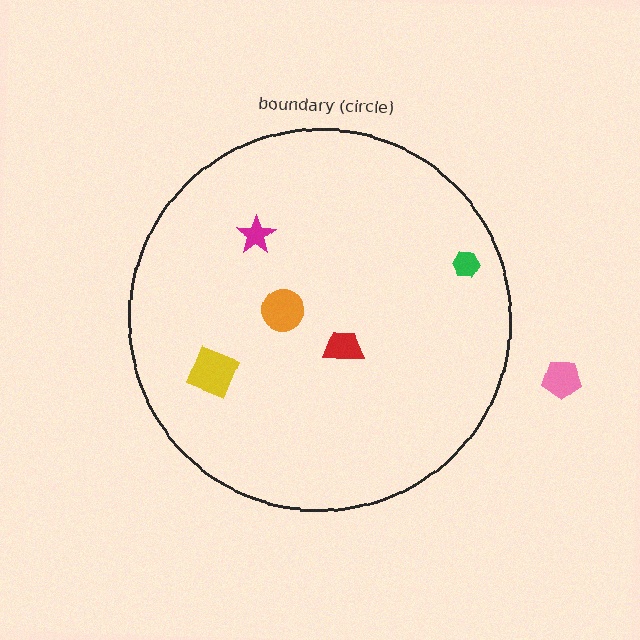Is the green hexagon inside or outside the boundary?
Inside.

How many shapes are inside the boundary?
5 inside, 1 outside.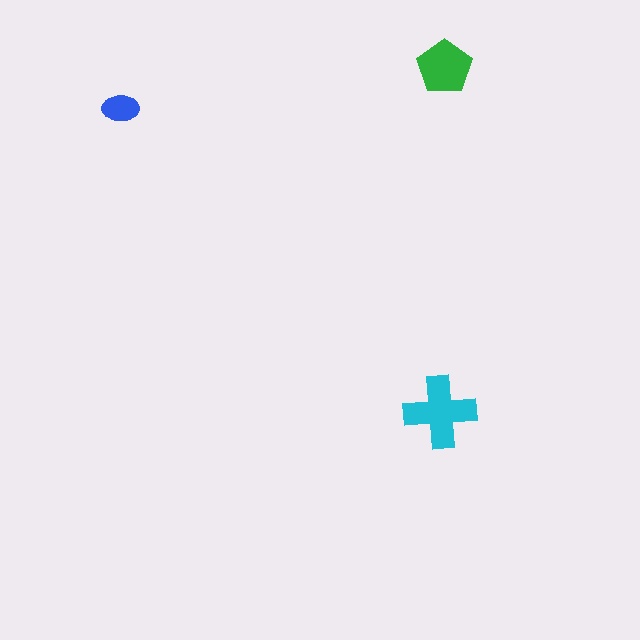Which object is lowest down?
The cyan cross is bottommost.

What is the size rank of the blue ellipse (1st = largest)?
3rd.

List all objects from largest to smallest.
The cyan cross, the green pentagon, the blue ellipse.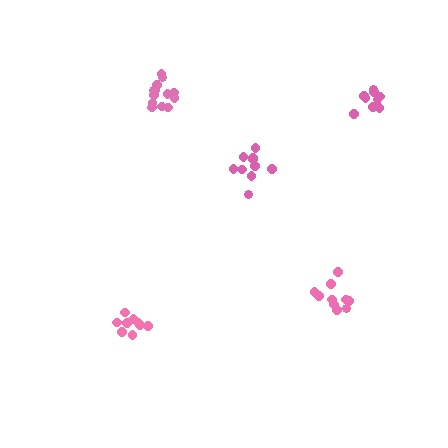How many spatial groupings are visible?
There are 5 spatial groupings.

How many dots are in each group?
Group 1: 10 dots, Group 2: 9 dots, Group 3: 10 dots, Group 4: 13 dots, Group 5: 10 dots (52 total).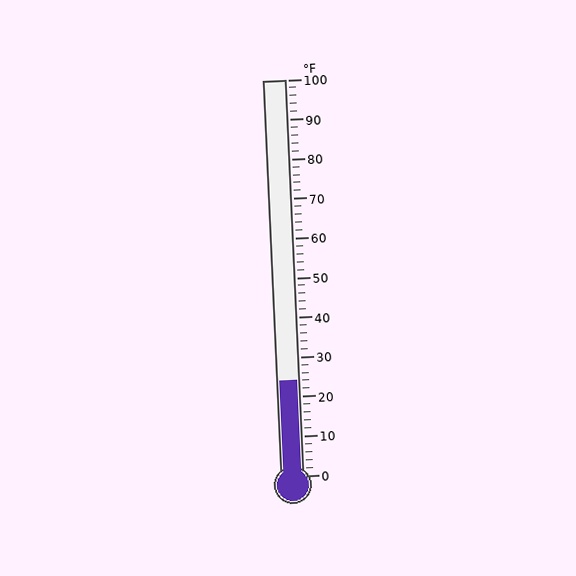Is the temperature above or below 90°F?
The temperature is below 90°F.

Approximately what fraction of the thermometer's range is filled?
The thermometer is filled to approximately 25% of its range.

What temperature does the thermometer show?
The thermometer shows approximately 24°F.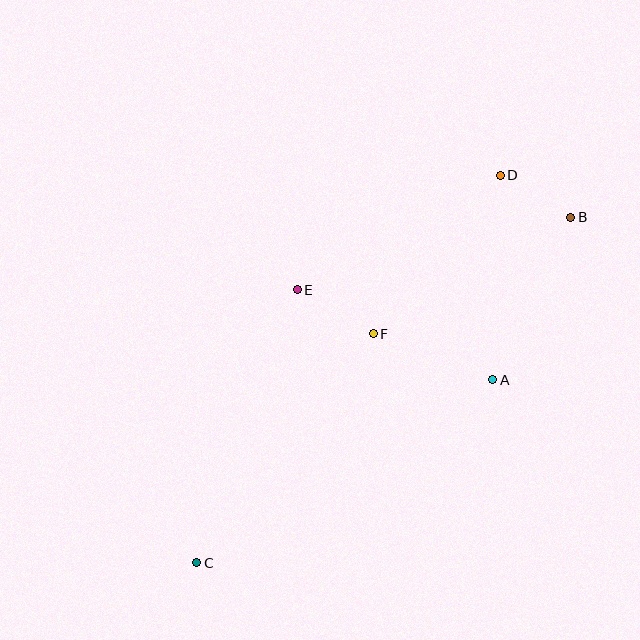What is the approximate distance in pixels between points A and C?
The distance between A and C is approximately 348 pixels.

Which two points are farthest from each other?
Points B and C are farthest from each other.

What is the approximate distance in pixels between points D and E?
The distance between D and E is approximately 233 pixels.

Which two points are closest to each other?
Points B and D are closest to each other.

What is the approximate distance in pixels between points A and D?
The distance between A and D is approximately 204 pixels.